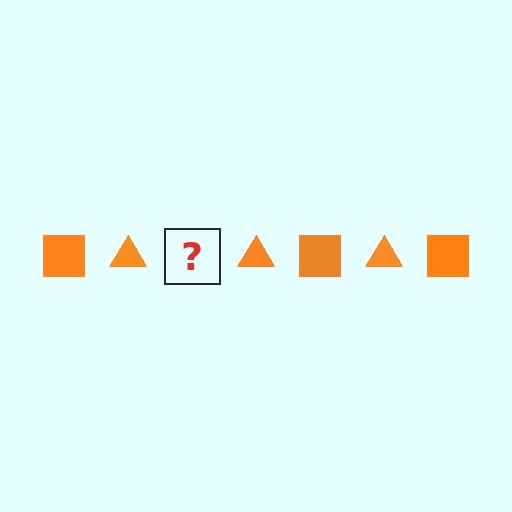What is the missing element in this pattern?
The missing element is an orange square.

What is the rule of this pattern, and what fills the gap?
The rule is that the pattern cycles through square, triangle shapes in orange. The gap should be filled with an orange square.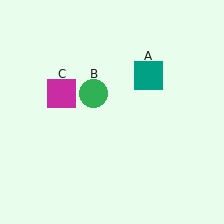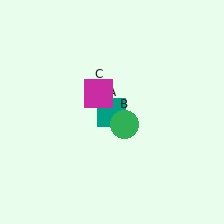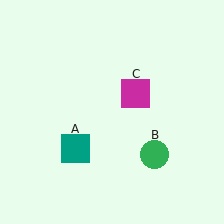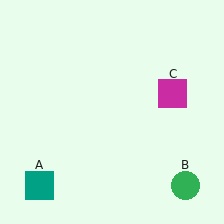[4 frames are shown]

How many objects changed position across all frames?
3 objects changed position: teal square (object A), green circle (object B), magenta square (object C).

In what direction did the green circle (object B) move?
The green circle (object B) moved down and to the right.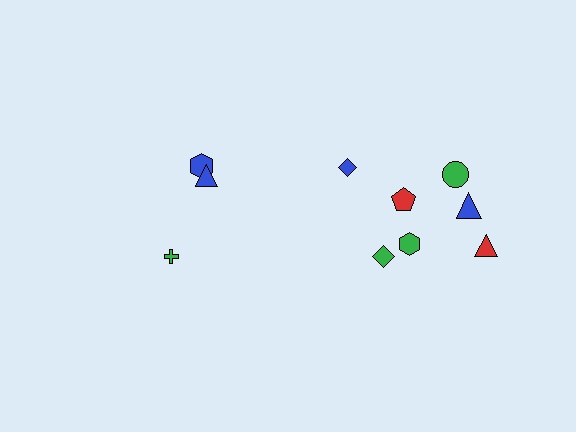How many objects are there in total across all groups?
There are 10 objects.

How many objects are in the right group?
There are 7 objects.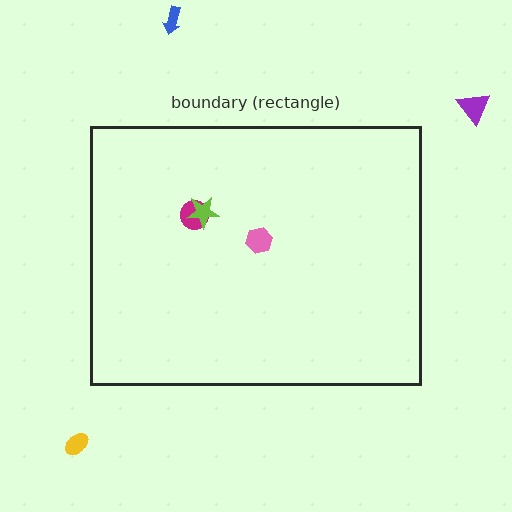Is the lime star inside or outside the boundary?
Inside.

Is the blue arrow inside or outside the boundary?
Outside.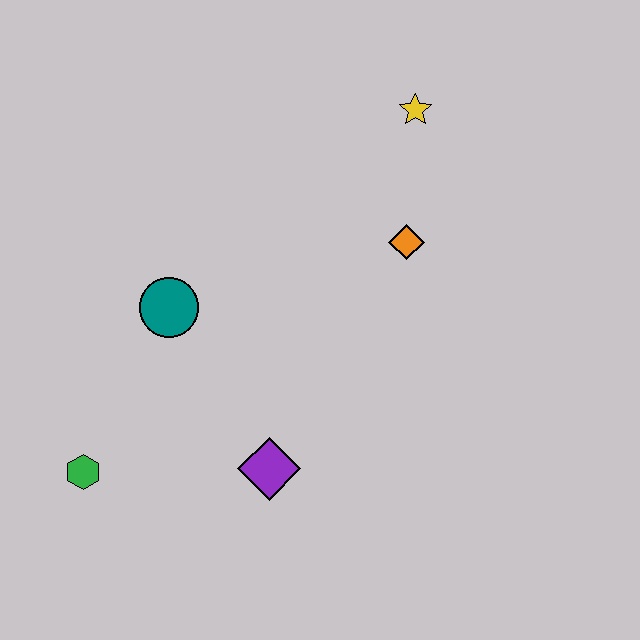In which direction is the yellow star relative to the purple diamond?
The yellow star is above the purple diamond.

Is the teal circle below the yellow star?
Yes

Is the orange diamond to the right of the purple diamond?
Yes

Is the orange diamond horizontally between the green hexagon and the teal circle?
No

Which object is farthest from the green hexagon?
The yellow star is farthest from the green hexagon.